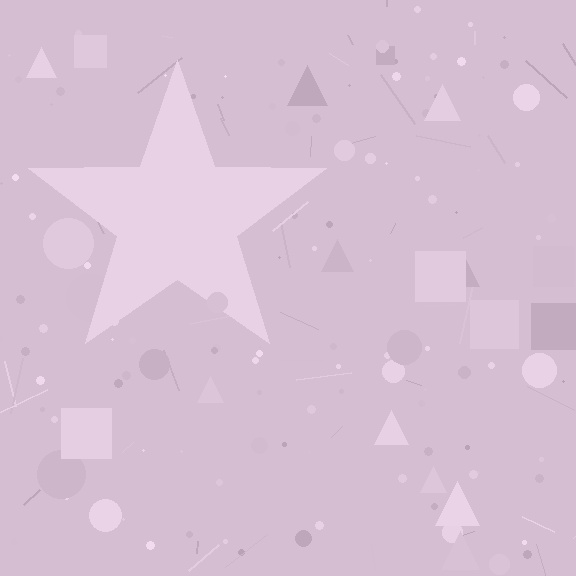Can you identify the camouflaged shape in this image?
The camouflaged shape is a star.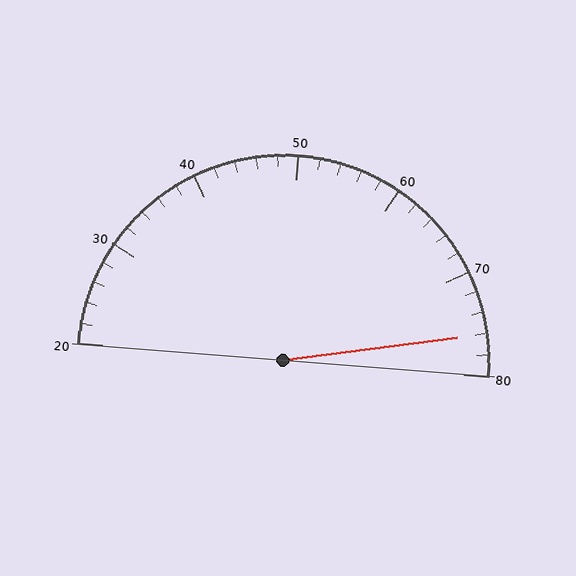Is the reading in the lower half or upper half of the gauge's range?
The reading is in the upper half of the range (20 to 80).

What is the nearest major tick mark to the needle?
The nearest major tick mark is 80.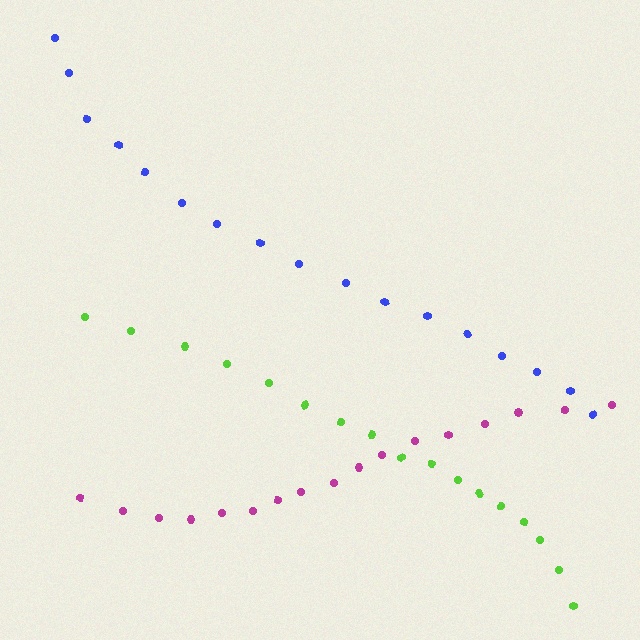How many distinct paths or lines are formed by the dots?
There are 3 distinct paths.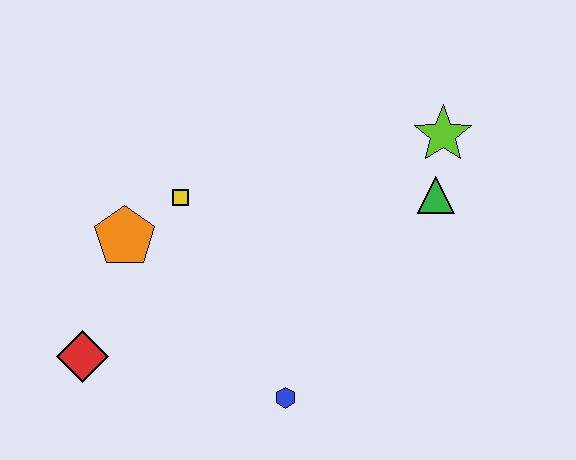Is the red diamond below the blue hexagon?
No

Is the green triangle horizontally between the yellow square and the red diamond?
No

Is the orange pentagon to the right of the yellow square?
No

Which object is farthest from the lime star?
The red diamond is farthest from the lime star.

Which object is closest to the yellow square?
The orange pentagon is closest to the yellow square.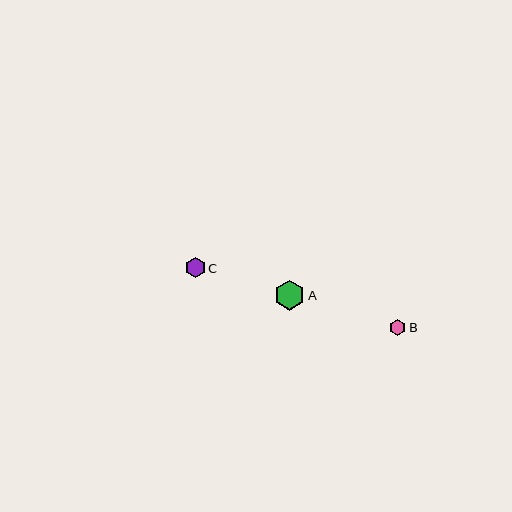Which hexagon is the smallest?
Hexagon B is the smallest with a size of approximately 16 pixels.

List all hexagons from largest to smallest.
From largest to smallest: A, C, B.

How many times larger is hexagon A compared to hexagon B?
Hexagon A is approximately 1.9 times the size of hexagon B.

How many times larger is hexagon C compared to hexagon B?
Hexagon C is approximately 1.2 times the size of hexagon B.